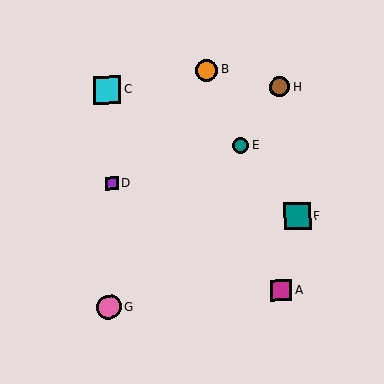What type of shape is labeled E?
Shape E is a teal circle.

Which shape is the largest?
The cyan square (labeled C) is the largest.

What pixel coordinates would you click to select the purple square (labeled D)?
Click at (112, 184) to select the purple square D.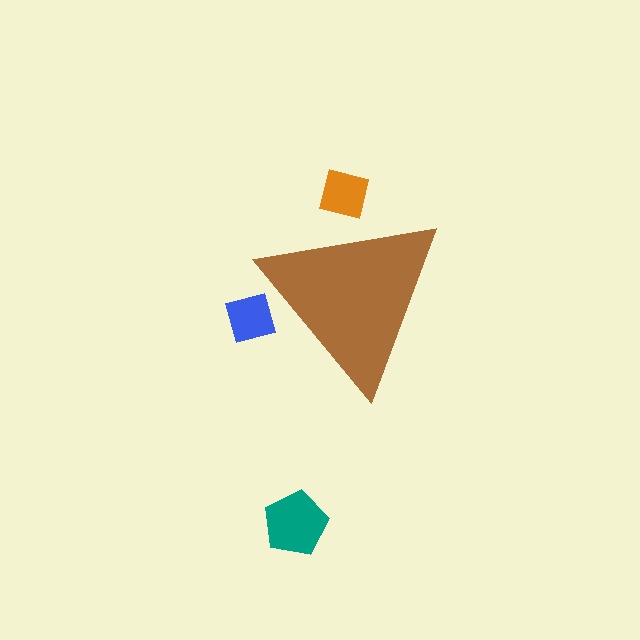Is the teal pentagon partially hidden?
No, the teal pentagon is fully visible.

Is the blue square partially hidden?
Yes, the blue square is partially hidden behind the brown triangle.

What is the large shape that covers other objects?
A brown triangle.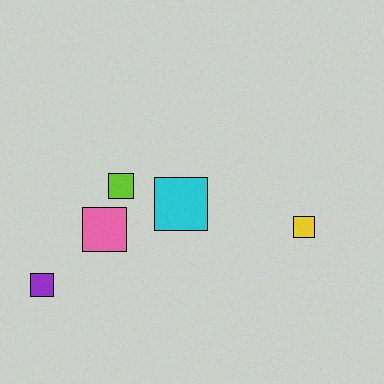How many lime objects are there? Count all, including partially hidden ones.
There is 1 lime object.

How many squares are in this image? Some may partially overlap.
There are 5 squares.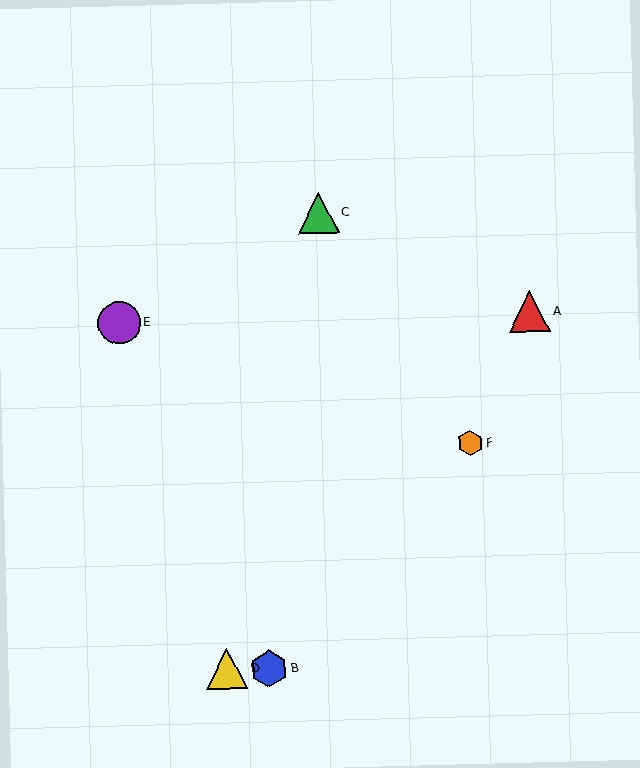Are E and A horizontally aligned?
Yes, both are at y≈323.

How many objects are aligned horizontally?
2 objects (A, E) are aligned horizontally.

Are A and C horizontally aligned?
No, A is at y≈312 and C is at y≈213.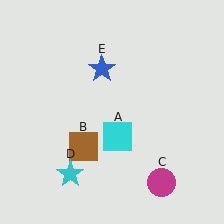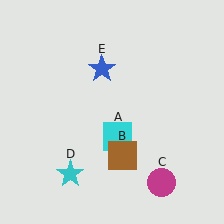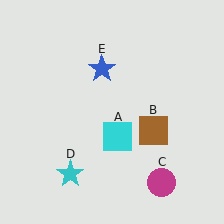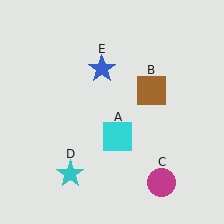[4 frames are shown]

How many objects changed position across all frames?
1 object changed position: brown square (object B).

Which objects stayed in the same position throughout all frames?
Cyan square (object A) and magenta circle (object C) and cyan star (object D) and blue star (object E) remained stationary.